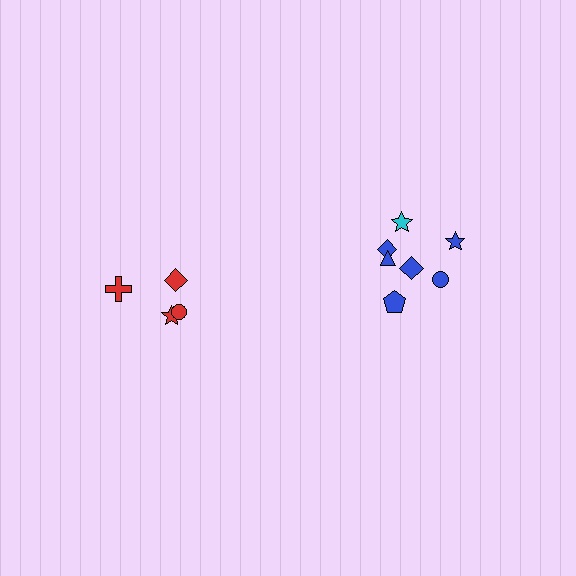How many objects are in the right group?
There are 7 objects.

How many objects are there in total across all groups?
There are 11 objects.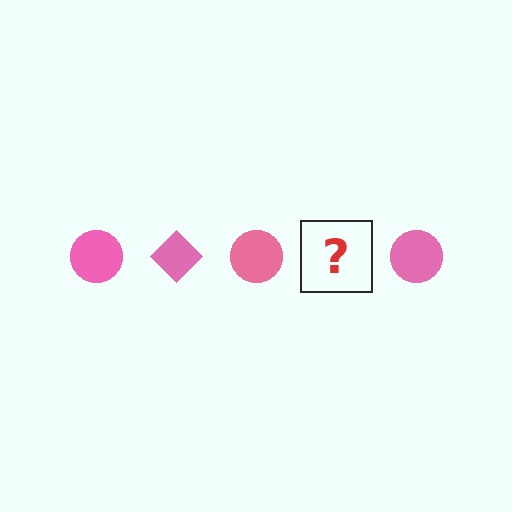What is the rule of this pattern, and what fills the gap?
The rule is that the pattern cycles through circle, diamond shapes in pink. The gap should be filled with a pink diamond.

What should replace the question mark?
The question mark should be replaced with a pink diamond.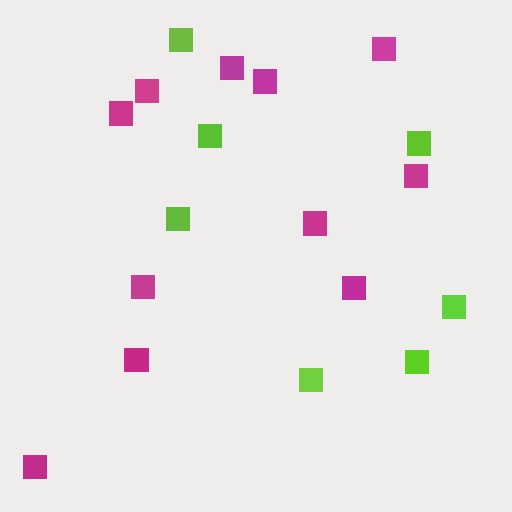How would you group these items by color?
There are 2 groups: one group of lime squares (7) and one group of magenta squares (11).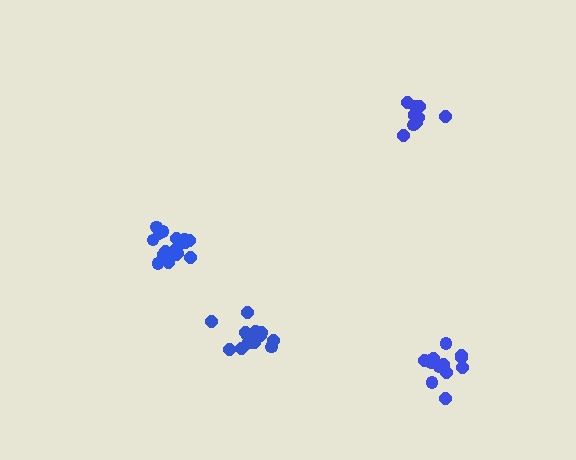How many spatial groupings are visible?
There are 4 spatial groupings.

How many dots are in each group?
Group 1: 11 dots, Group 2: 13 dots, Group 3: 15 dots, Group 4: 17 dots (56 total).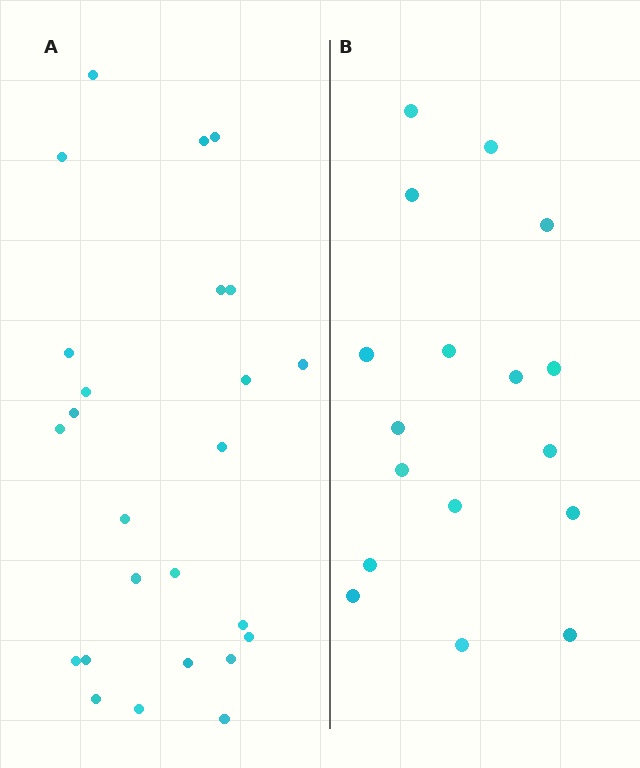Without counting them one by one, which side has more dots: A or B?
Region A (the left region) has more dots.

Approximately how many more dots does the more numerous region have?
Region A has roughly 8 or so more dots than region B.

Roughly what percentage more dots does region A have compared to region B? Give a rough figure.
About 45% more.